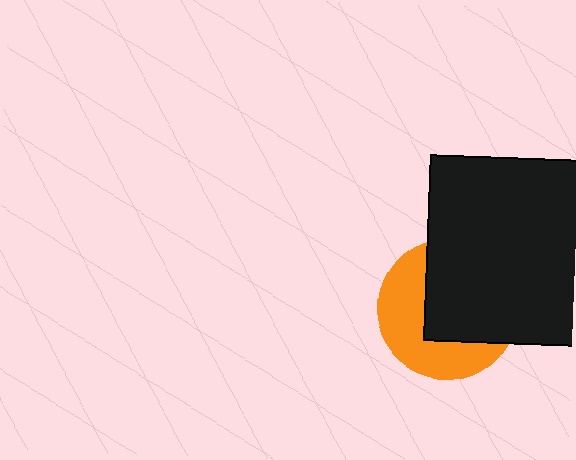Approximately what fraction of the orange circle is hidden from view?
Roughly 54% of the orange circle is hidden behind the black square.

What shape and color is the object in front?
The object in front is a black square.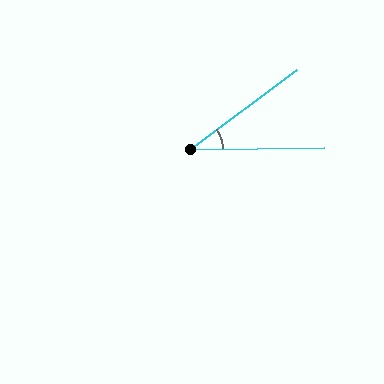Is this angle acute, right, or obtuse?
It is acute.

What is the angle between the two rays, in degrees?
Approximately 36 degrees.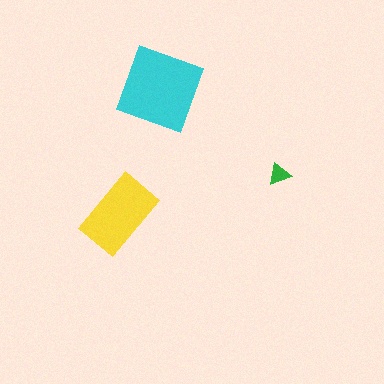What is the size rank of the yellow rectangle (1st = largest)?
2nd.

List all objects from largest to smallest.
The cyan square, the yellow rectangle, the green triangle.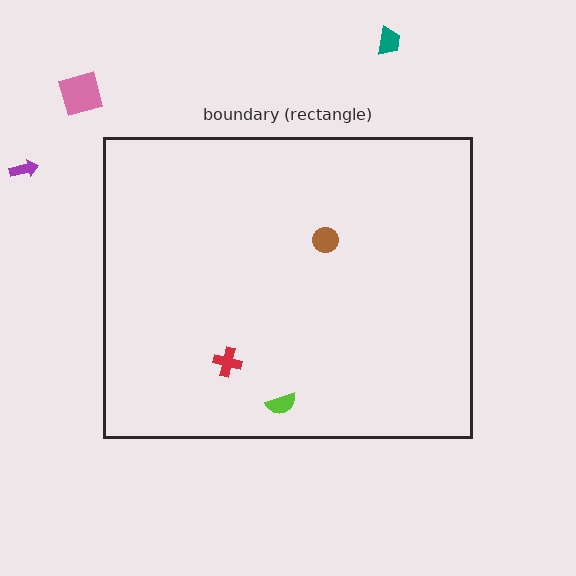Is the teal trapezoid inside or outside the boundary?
Outside.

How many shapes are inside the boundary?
3 inside, 3 outside.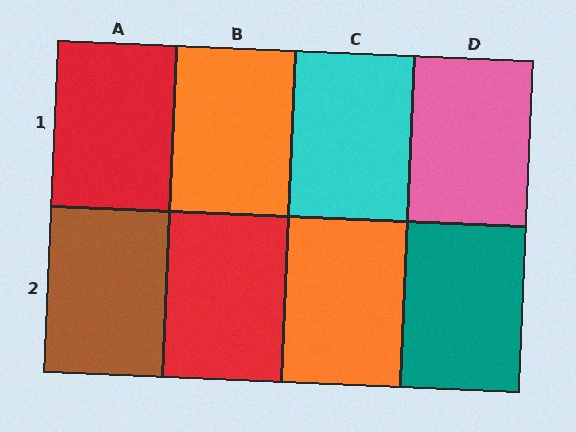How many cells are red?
2 cells are red.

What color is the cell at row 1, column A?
Red.